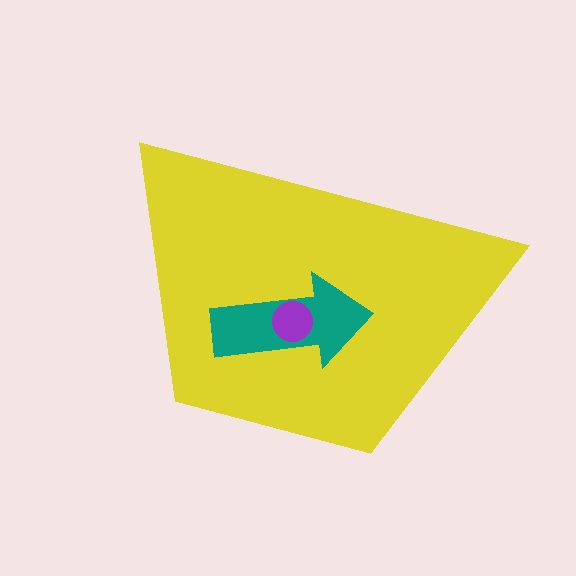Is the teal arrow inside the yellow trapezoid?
Yes.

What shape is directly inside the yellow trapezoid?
The teal arrow.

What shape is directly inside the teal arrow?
The purple circle.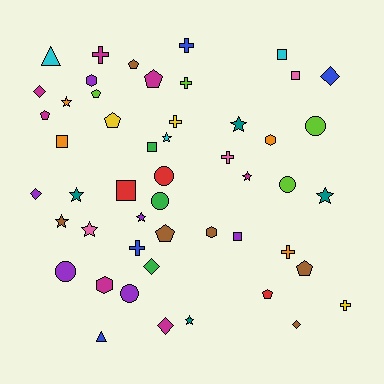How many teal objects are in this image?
There are 4 teal objects.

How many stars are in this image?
There are 10 stars.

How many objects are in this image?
There are 50 objects.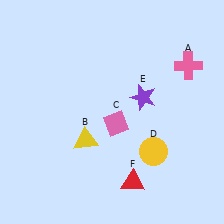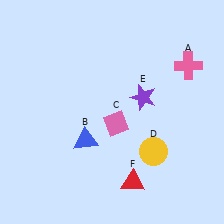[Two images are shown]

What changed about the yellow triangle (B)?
In Image 1, B is yellow. In Image 2, it changed to blue.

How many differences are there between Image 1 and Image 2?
There is 1 difference between the two images.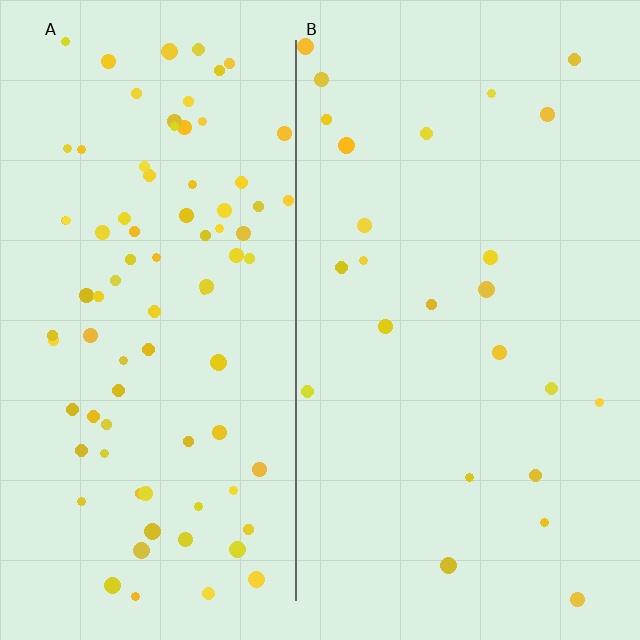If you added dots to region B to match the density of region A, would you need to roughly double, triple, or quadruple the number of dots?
Approximately triple.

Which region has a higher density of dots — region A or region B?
A (the left).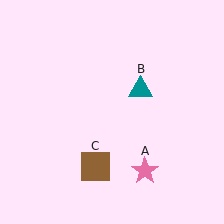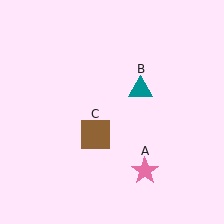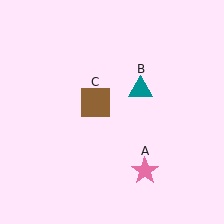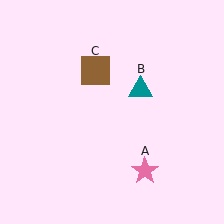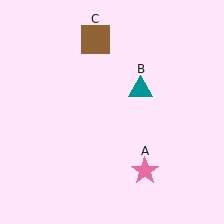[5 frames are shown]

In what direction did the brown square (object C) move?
The brown square (object C) moved up.